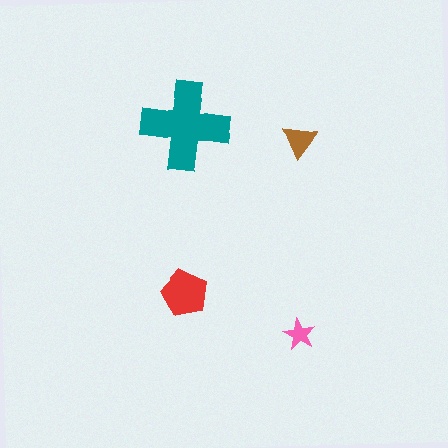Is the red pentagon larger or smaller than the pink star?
Larger.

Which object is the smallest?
The pink star.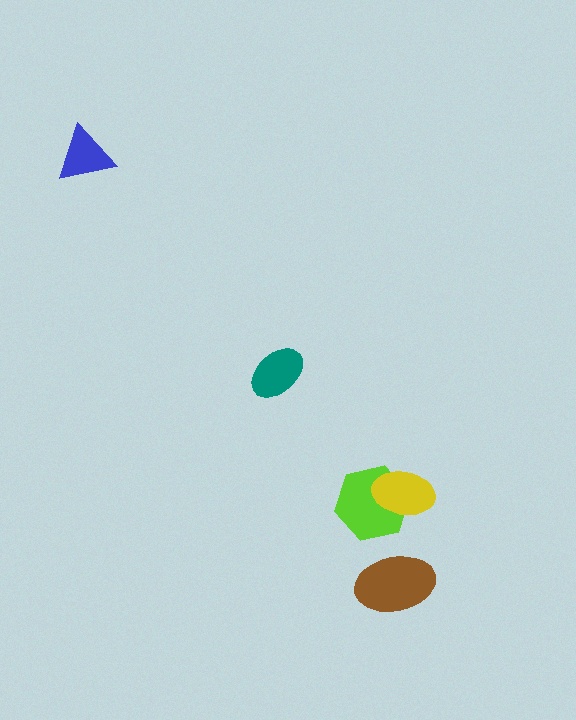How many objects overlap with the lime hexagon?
1 object overlaps with the lime hexagon.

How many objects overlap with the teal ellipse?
0 objects overlap with the teal ellipse.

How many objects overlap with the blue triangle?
0 objects overlap with the blue triangle.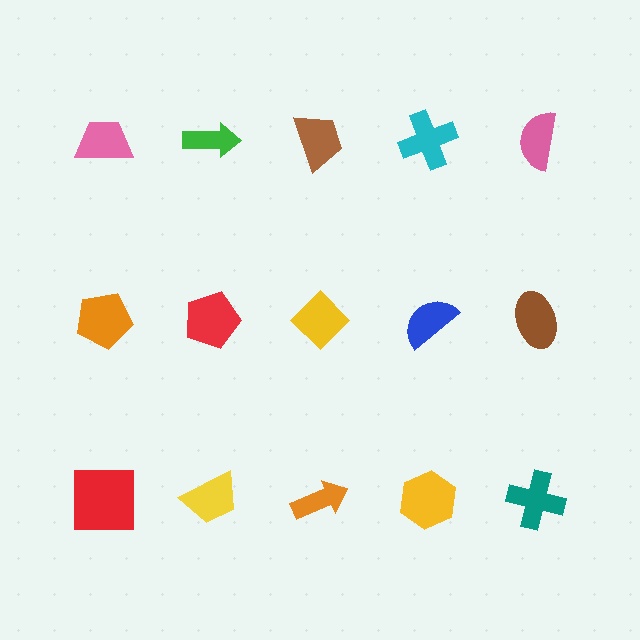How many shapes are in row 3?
5 shapes.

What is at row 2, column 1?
An orange pentagon.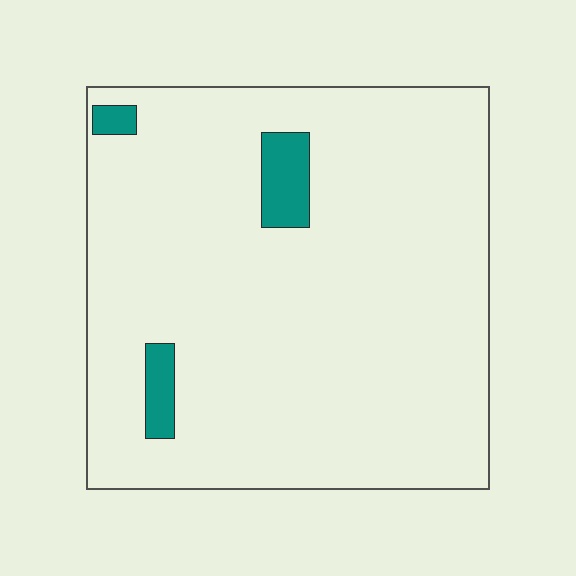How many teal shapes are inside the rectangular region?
3.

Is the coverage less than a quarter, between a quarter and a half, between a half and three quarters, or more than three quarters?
Less than a quarter.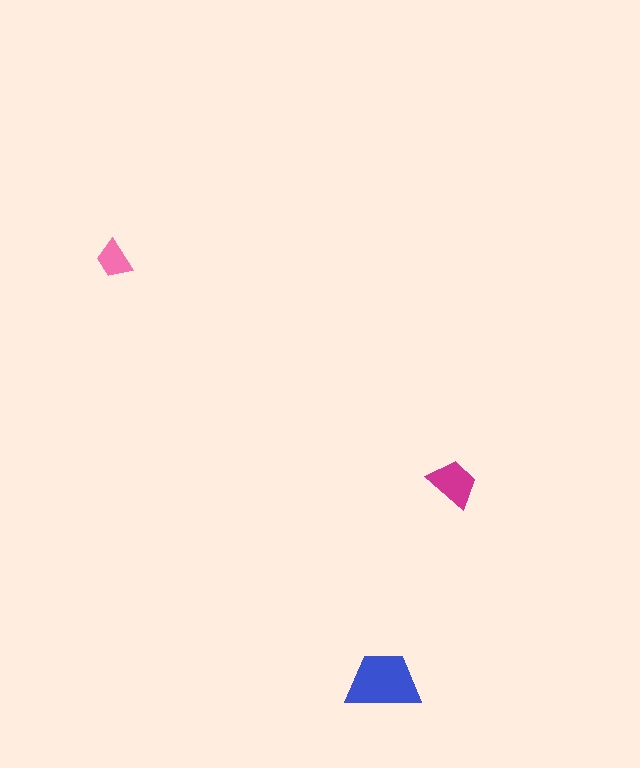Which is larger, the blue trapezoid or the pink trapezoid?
The blue one.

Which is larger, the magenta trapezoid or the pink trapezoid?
The magenta one.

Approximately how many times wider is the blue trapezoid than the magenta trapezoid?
About 1.5 times wider.